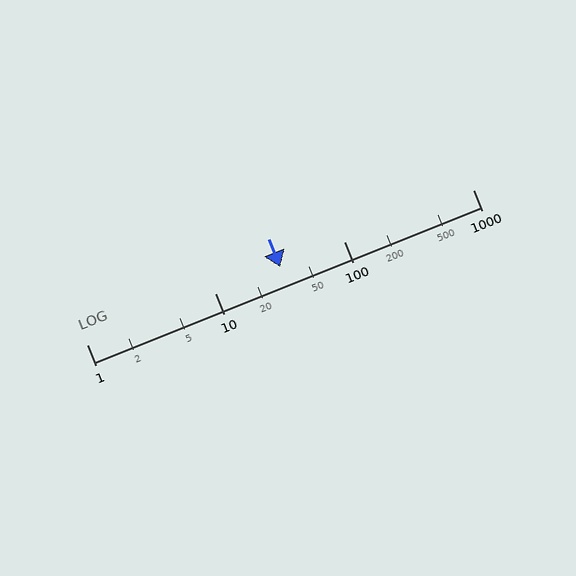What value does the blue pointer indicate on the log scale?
The pointer indicates approximately 32.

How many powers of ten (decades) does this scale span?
The scale spans 3 decades, from 1 to 1000.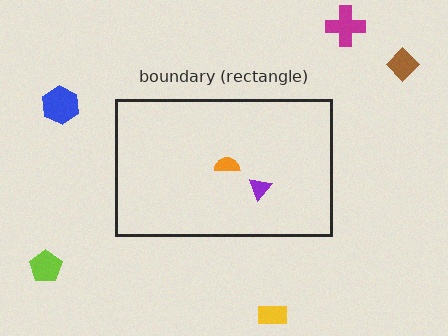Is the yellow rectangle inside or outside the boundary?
Outside.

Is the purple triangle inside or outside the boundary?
Inside.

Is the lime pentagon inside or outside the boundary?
Outside.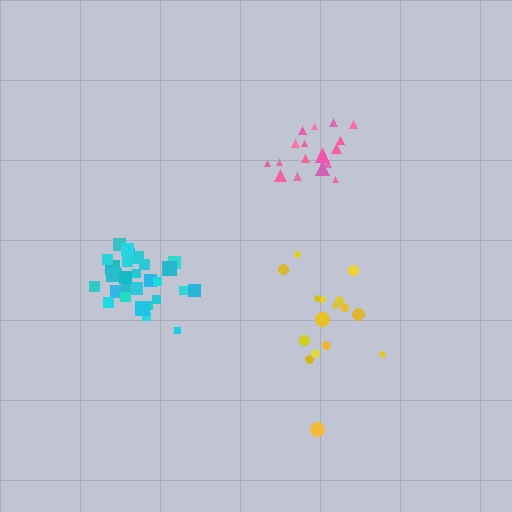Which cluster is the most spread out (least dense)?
Yellow.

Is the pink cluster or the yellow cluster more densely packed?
Pink.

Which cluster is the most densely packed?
Cyan.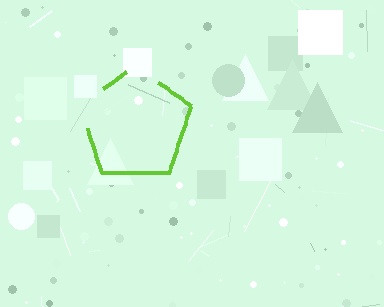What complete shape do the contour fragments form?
The contour fragments form a pentagon.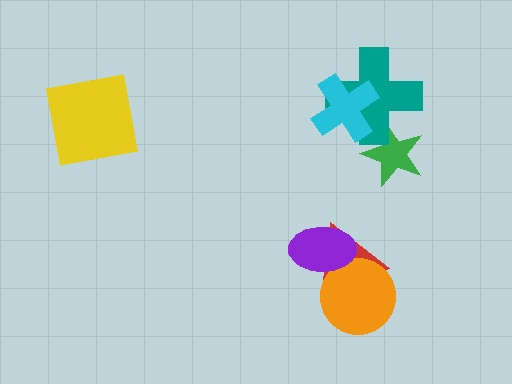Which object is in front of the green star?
The teal cross is in front of the green star.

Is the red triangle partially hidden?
Yes, it is partially covered by another shape.